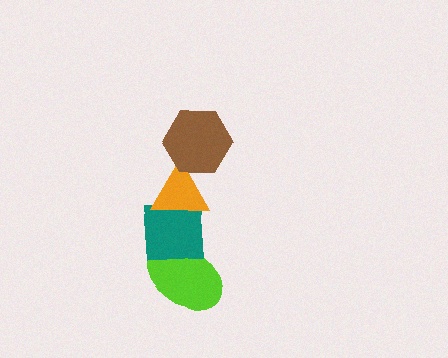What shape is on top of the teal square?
The orange triangle is on top of the teal square.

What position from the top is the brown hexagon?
The brown hexagon is 1st from the top.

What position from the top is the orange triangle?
The orange triangle is 2nd from the top.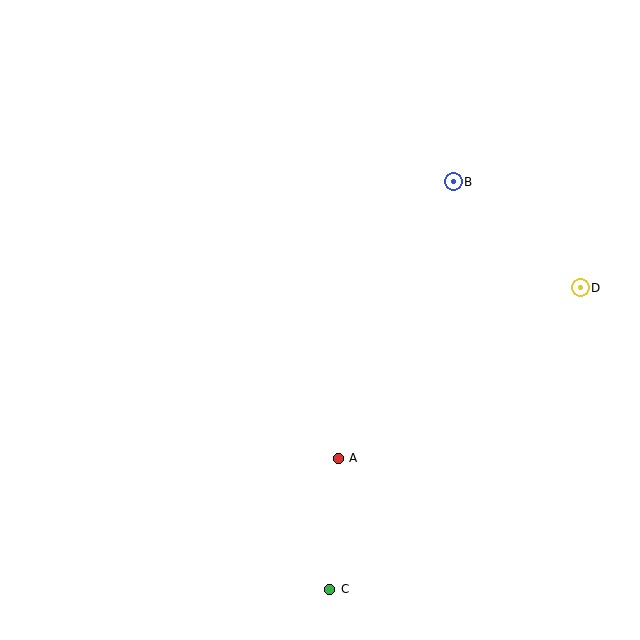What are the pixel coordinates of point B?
Point B is at (453, 182).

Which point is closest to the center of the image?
Point A at (338, 458) is closest to the center.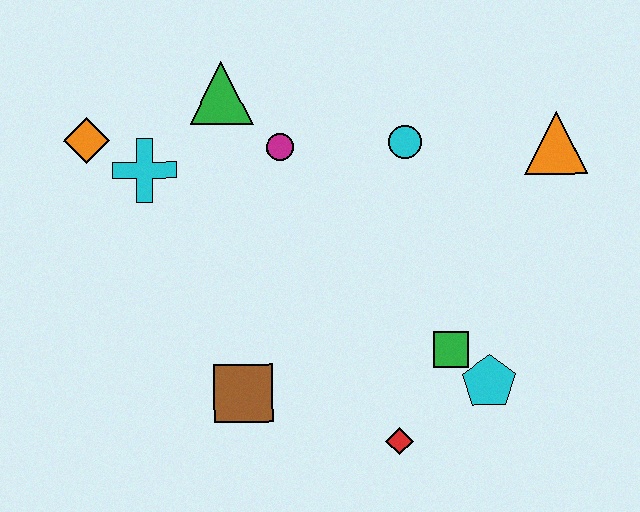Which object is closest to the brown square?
The red diamond is closest to the brown square.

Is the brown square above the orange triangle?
No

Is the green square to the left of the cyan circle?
No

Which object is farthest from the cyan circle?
The orange diamond is farthest from the cyan circle.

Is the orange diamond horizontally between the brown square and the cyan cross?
No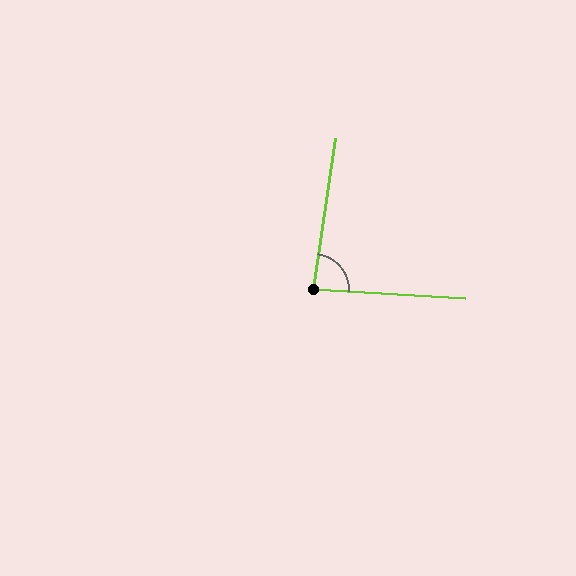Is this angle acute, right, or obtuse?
It is approximately a right angle.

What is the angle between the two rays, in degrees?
Approximately 85 degrees.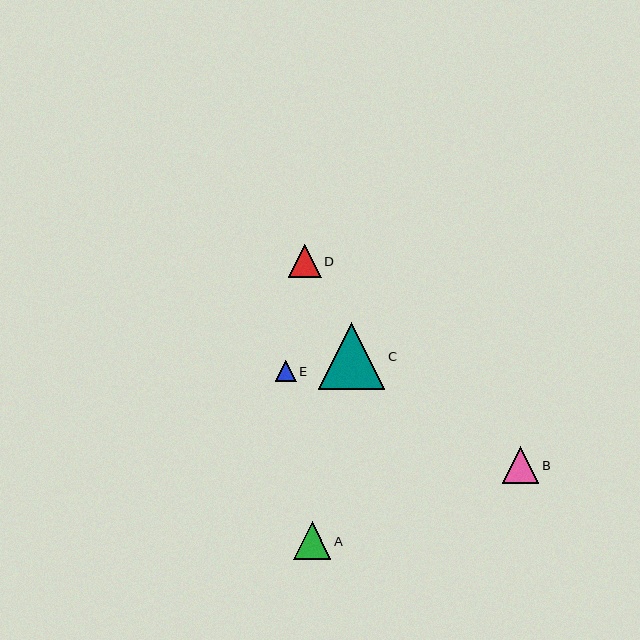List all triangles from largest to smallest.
From largest to smallest: C, A, B, D, E.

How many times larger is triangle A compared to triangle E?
Triangle A is approximately 1.8 times the size of triangle E.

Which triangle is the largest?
Triangle C is the largest with a size of approximately 66 pixels.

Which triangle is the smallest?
Triangle E is the smallest with a size of approximately 21 pixels.